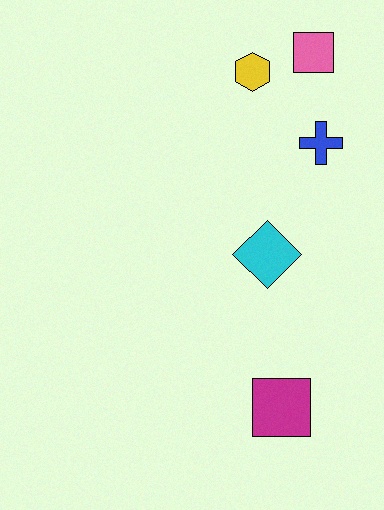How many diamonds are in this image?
There is 1 diamond.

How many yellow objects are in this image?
There is 1 yellow object.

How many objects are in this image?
There are 5 objects.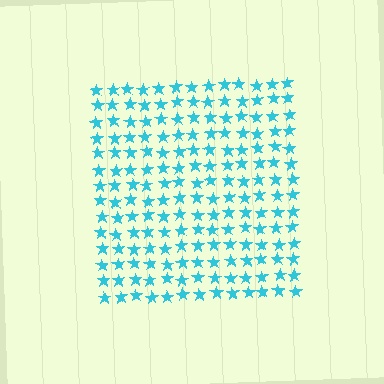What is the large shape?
The large shape is a square.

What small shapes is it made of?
It is made of small stars.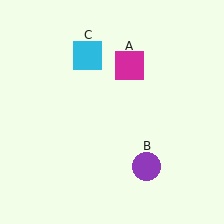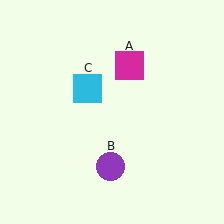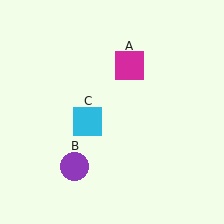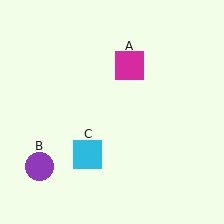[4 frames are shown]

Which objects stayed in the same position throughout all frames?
Magenta square (object A) remained stationary.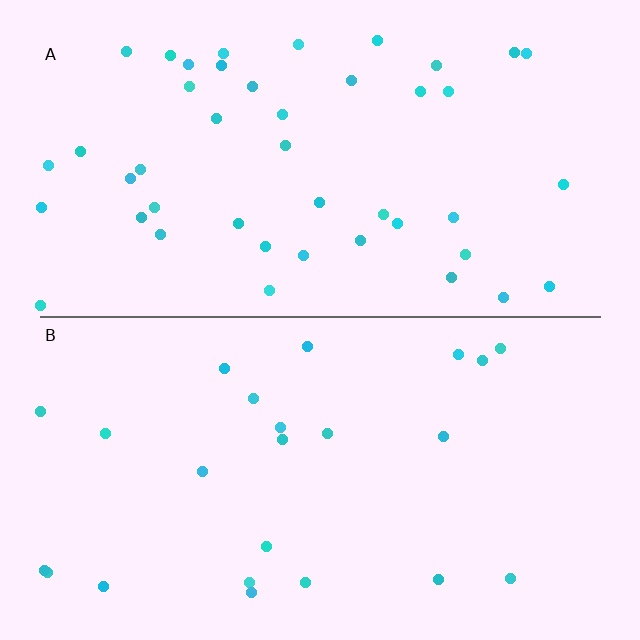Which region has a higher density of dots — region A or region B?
A (the top).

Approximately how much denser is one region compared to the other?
Approximately 1.9× — region A over region B.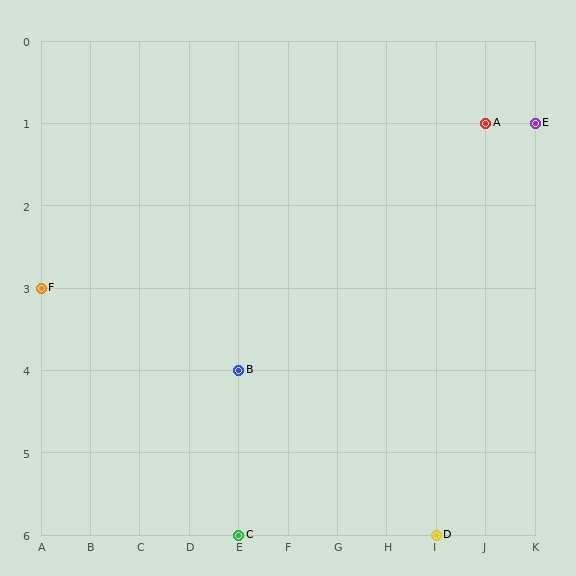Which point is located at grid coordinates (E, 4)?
Point B is at (E, 4).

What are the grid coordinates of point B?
Point B is at grid coordinates (E, 4).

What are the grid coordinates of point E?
Point E is at grid coordinates (K, 1).